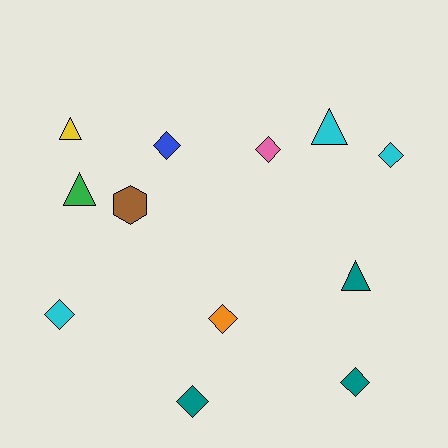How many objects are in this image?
There are 12 objects.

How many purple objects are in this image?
There are no purple objects.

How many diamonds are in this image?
There are 7 diamonds.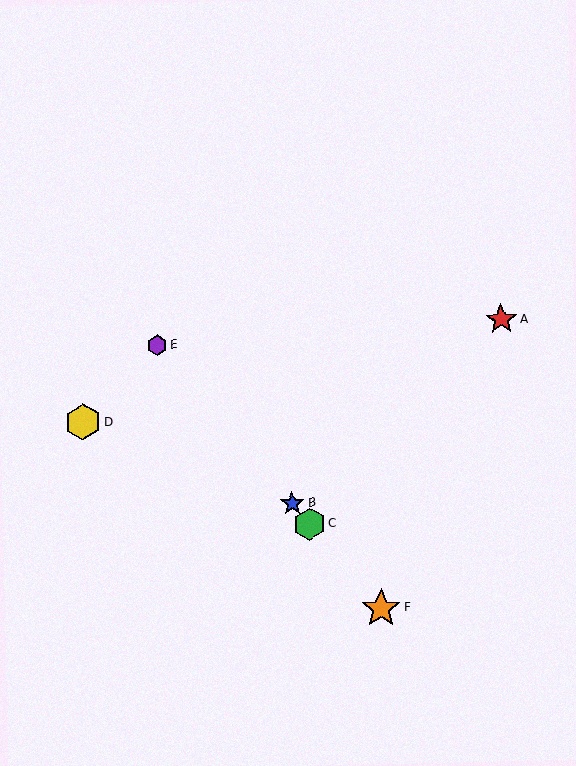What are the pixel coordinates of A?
Object A is at (501, 319).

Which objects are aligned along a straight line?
Objects B, C, E, F are aligned along a straight line.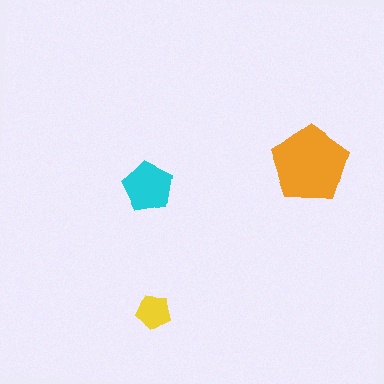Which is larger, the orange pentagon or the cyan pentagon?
The orange one.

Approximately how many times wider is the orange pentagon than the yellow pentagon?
About 2 times wider.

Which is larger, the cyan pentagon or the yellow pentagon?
The cyan one.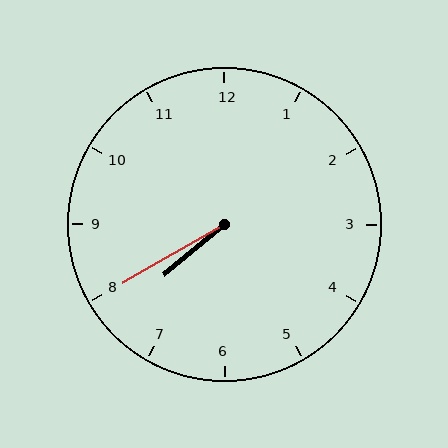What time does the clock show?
7:40.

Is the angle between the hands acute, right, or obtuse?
It is acute.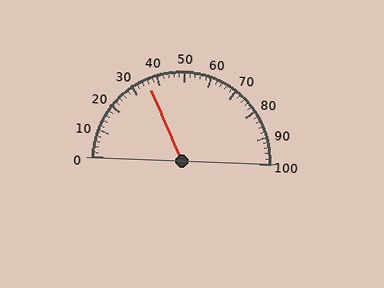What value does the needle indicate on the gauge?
The needle indicates approximately 36.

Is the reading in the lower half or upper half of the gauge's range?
The reading is in the lower half of the range (0 to 100).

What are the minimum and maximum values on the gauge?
The gauge ranges from 0 to 100.